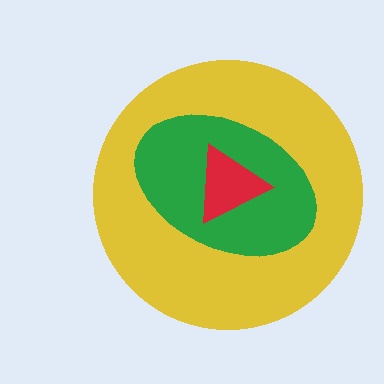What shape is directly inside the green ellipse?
The red triangle.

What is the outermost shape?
The yellow circle.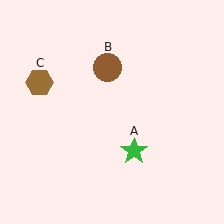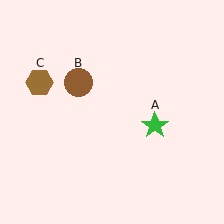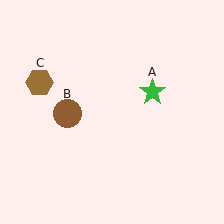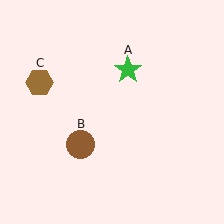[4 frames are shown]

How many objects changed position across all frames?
2 objects changed position: green star (object A), brown circle (object B).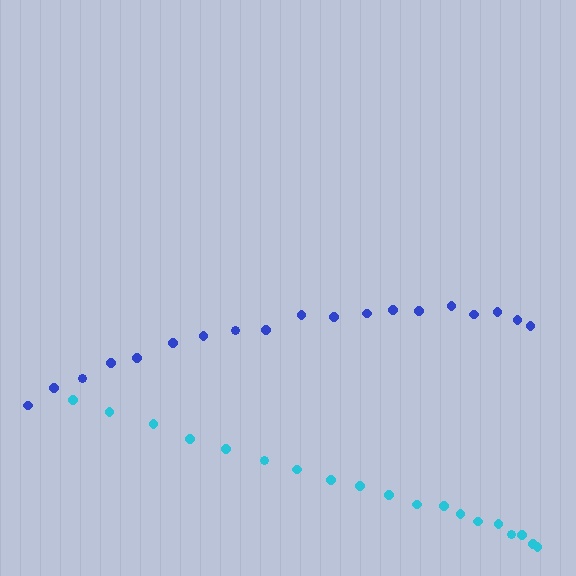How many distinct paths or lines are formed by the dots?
There are 2 distinct paths.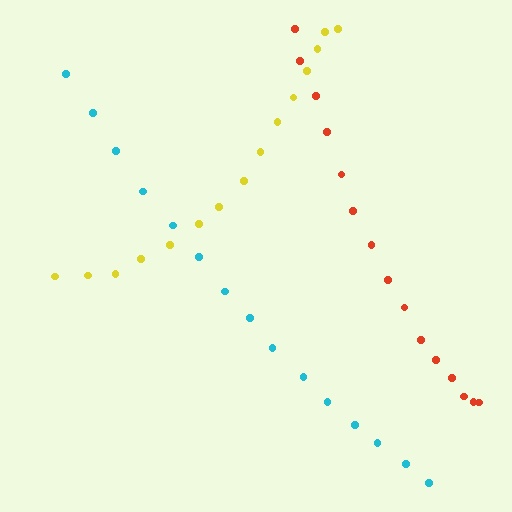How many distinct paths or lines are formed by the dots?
There are 3 distinct paths.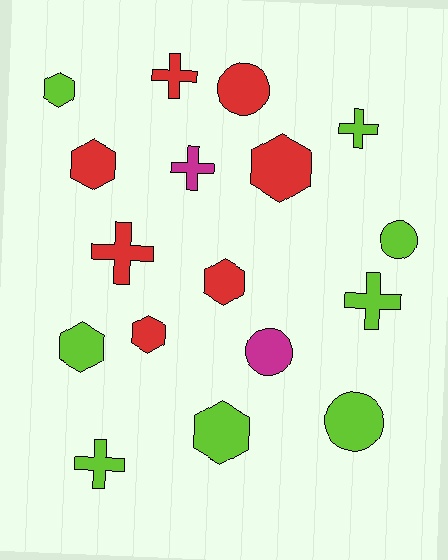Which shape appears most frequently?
Hexagon, with 7 objects.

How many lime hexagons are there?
There are 3 lime hexagons.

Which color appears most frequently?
Lime, with 8 objects.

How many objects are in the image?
There are 17 objects.